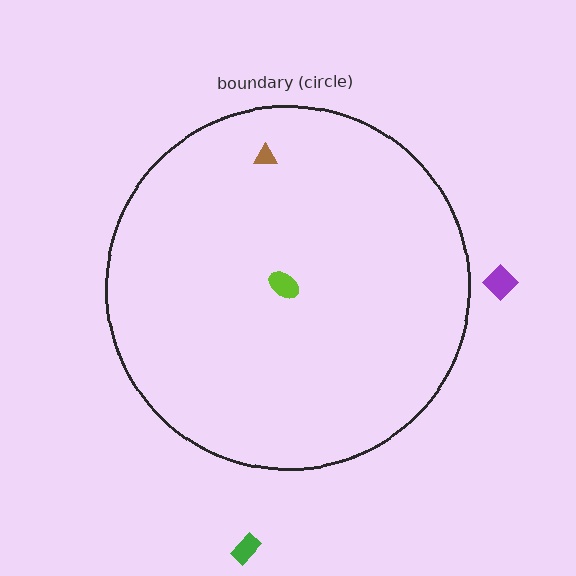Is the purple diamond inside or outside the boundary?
Outside.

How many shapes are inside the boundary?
2 inside, 2 outside.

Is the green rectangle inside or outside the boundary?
Outside.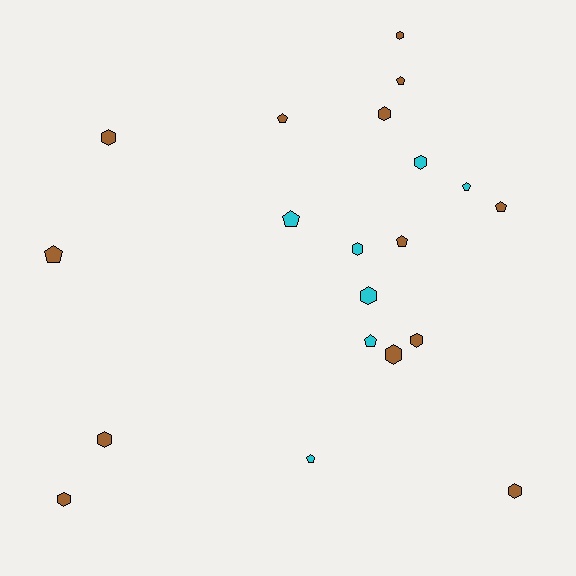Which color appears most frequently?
Brown, with 13 objects.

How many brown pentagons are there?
There are 5 brown pentagons.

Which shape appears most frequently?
Hexagon, with 11 objects.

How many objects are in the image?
There are 20 objects.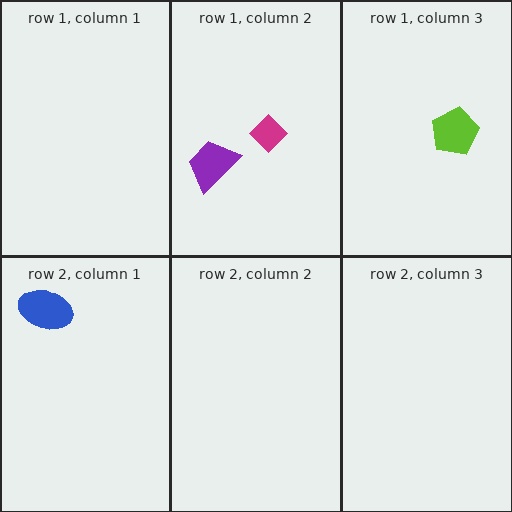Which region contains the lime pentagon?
The row 1, column 3 region.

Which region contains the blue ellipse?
The row 2, column 1 region.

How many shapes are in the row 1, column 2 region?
2.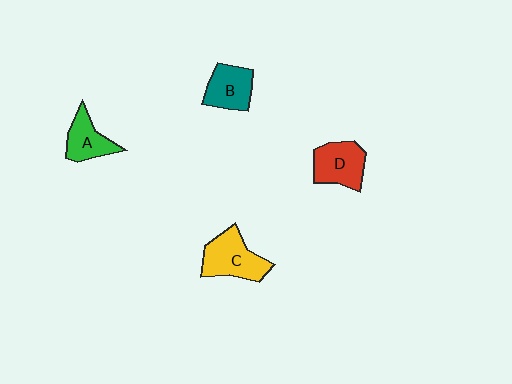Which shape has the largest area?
Shape C (yellow).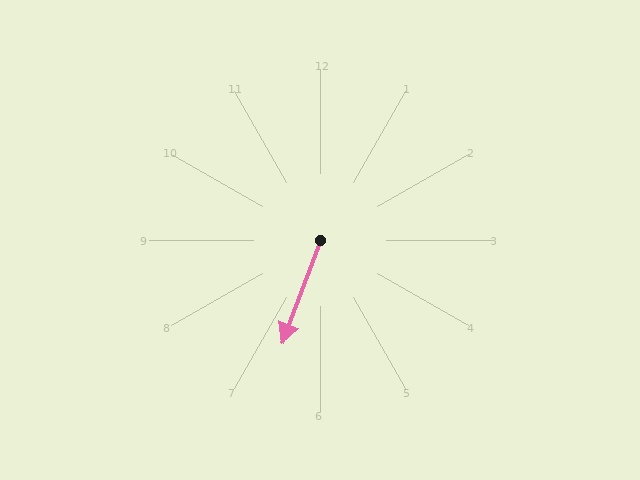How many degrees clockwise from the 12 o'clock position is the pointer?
Approximately 200 degrees.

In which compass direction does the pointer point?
South.